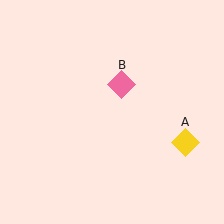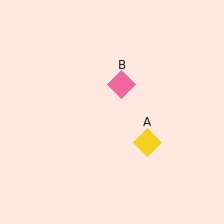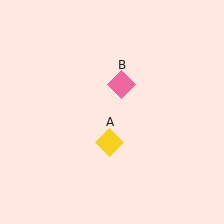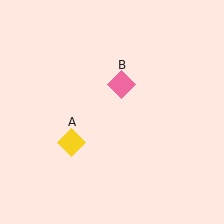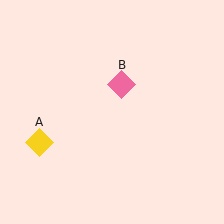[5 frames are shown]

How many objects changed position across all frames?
1 object changed position: yellow diamond (object A).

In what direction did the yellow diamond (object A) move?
The yellow diamond (object A) moved left.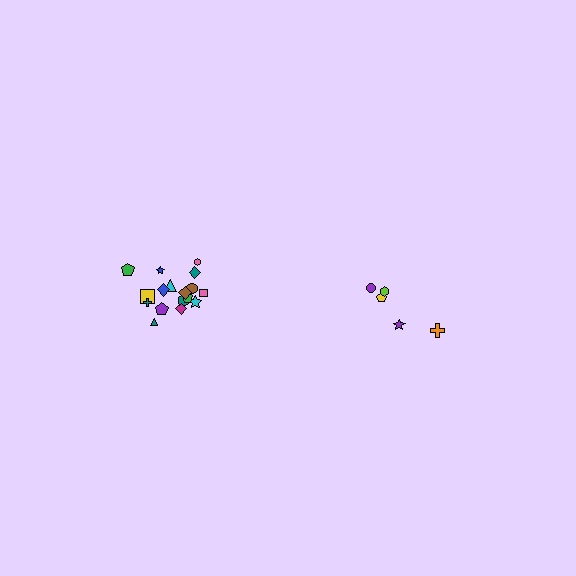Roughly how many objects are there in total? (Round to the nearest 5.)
Roughly 25 objects in total.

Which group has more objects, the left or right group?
The left group.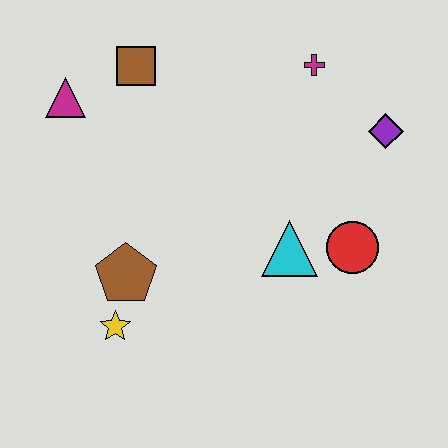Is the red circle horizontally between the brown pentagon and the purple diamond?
Yes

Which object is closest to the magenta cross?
The purple diamond is closest to the magenta cross.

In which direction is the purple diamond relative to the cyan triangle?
The purple diamond is above the cyan triangle.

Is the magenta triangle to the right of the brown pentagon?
No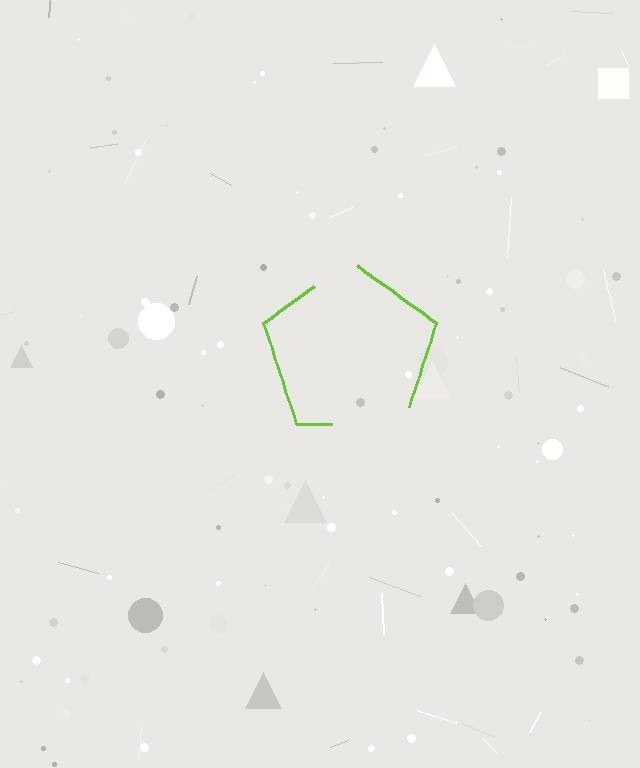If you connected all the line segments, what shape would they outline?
They would outline a pentagon.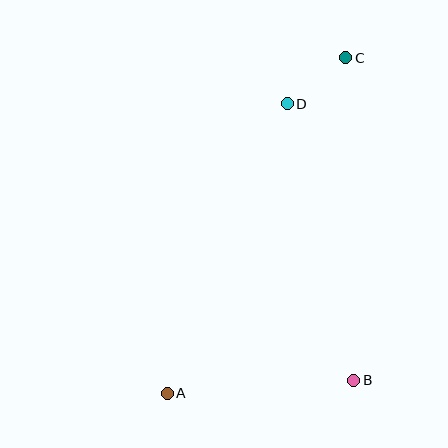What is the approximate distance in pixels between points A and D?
The distance between A and D is approximately 313 pixels.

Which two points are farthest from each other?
Points A and C are farthest from each other.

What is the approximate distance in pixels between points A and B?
The distance between A and B is approximately 187 pixels.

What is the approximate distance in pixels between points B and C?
The distance between B and C is approximately 322 pixels.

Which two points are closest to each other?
Points C and D are closest to each other.